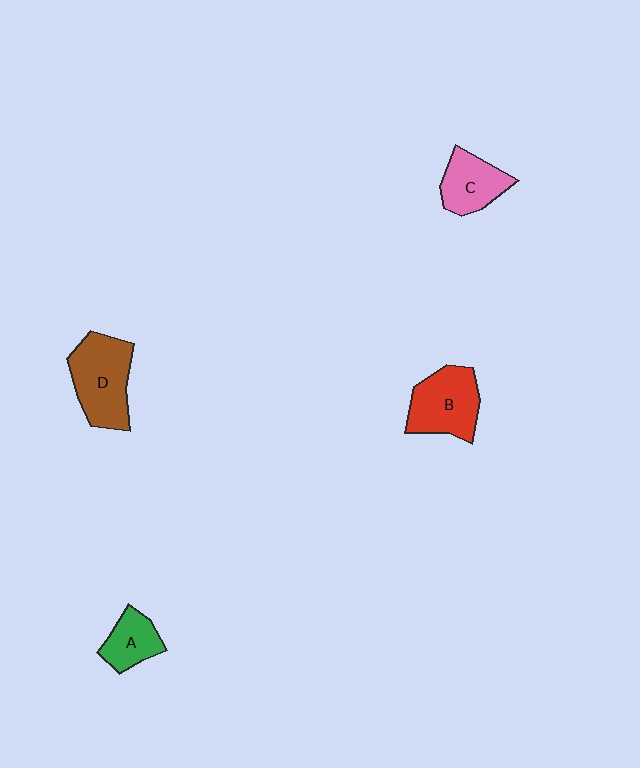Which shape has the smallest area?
Shape A (green).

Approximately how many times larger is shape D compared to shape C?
Approximately 1.5 times.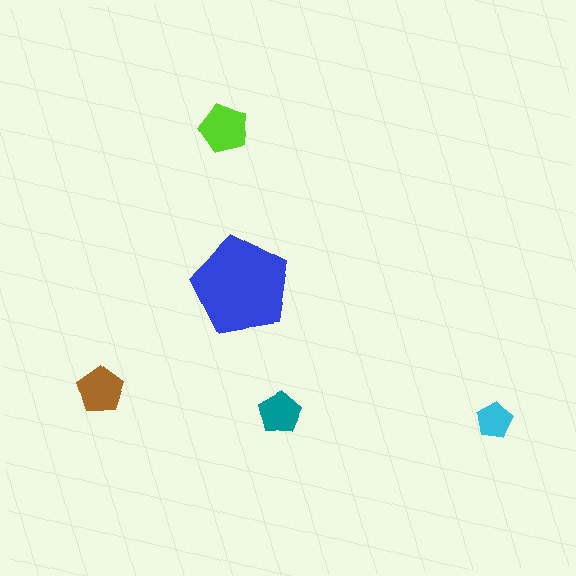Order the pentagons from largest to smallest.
the blue one, the lime one, the brown one, the teal one, the cyan one.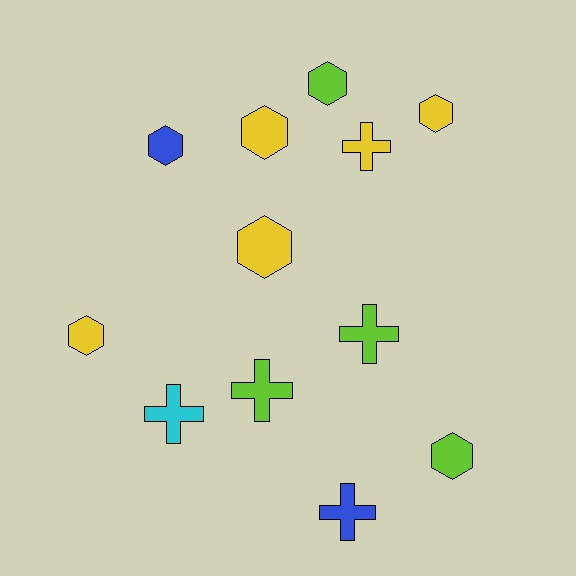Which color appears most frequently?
Yellow, with 5 objects.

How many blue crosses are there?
There is 1 blue cross.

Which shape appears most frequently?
Hexagon, with 7 objects.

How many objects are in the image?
There are 12 objects.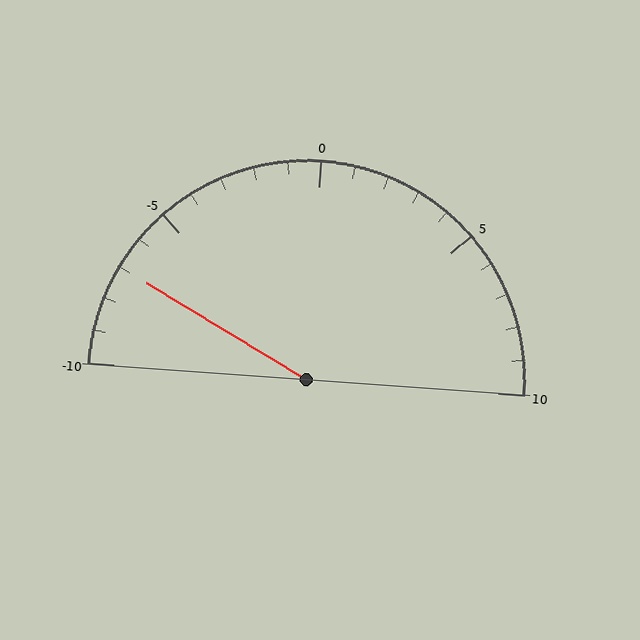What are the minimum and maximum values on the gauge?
The gauge ranges from -10 to 10.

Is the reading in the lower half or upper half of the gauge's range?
The reading is in the lower half of the range (-10 to 10).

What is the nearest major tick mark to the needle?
The nearest major tick mark is -5.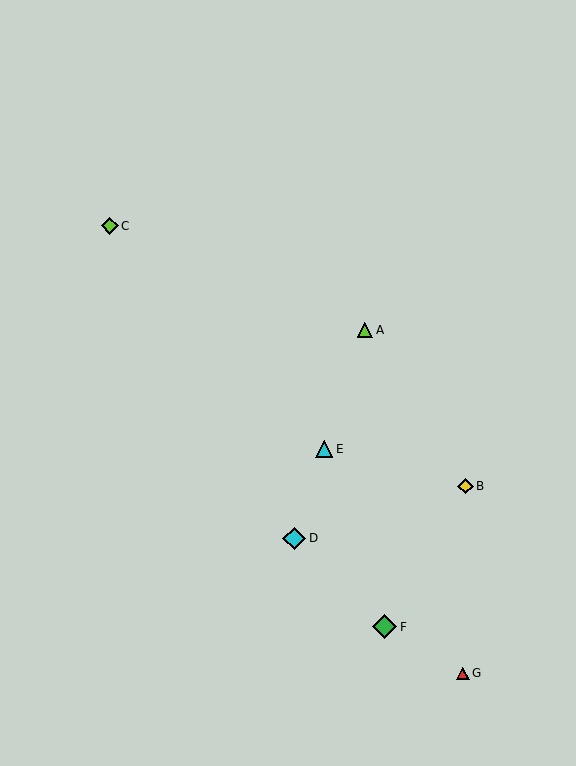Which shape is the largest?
The green diamond (labeled F) is the largest.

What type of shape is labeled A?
Shape A is a lime triangle.